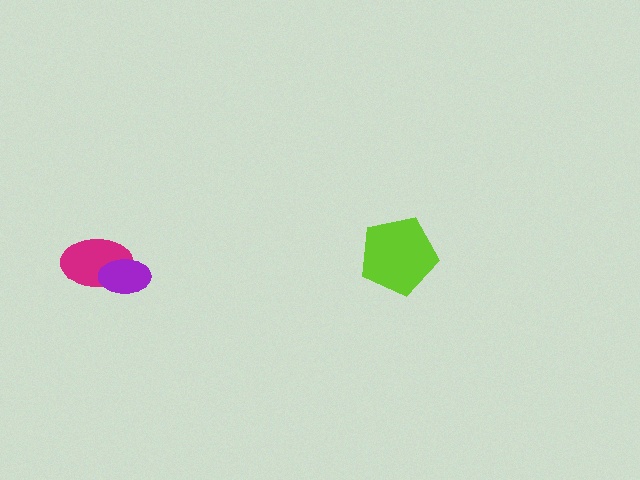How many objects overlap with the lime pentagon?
0 objects overlap with the lime pentagon.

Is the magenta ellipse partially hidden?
Yes, it is partially covered by another shape.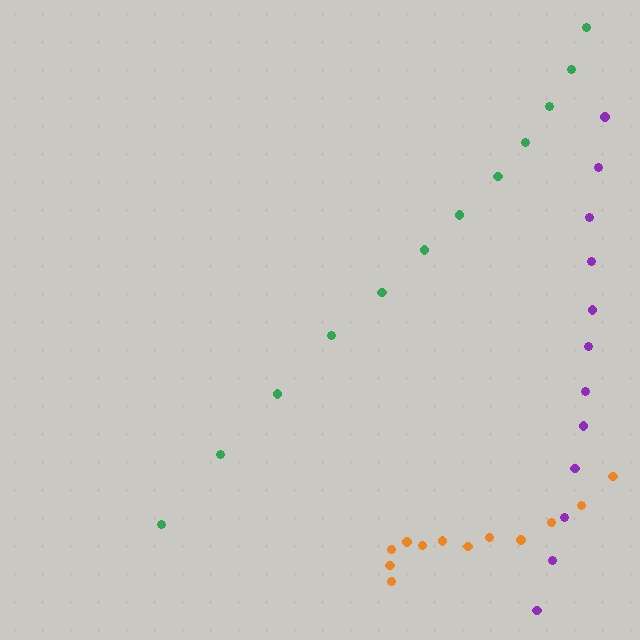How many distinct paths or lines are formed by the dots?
There are 3 distinct paths.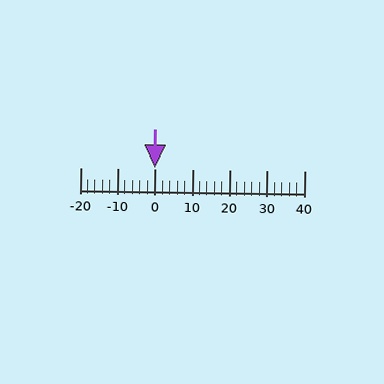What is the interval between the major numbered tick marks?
The major tick marks are spaced 10 units apart.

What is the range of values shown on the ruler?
The ruler shows values from -20 to 40.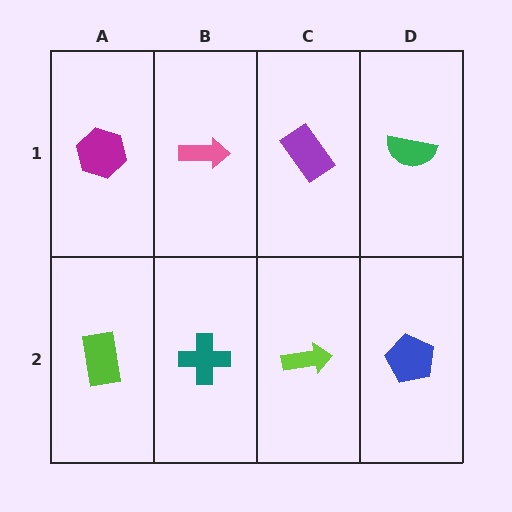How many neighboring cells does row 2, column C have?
3.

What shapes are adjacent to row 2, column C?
A purple rectangle (row 1, column C), a teal cross (row 2, column B), a blue pentagon (row 2, column D).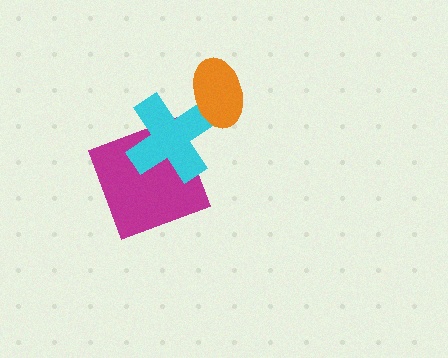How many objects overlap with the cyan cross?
2 objects overlap with the cyan cross.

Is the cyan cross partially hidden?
Yes, it is partially covered by another shape.